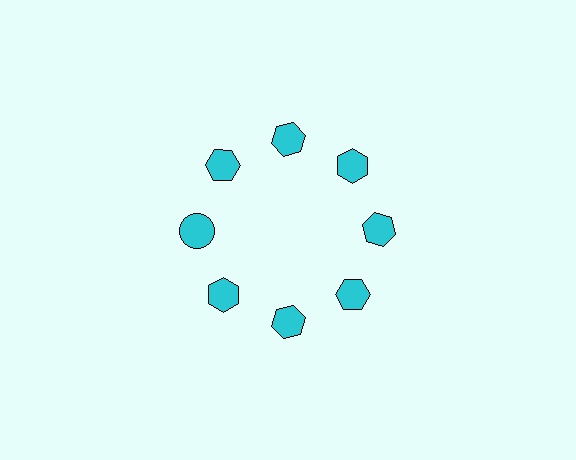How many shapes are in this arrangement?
There are 8 shapes arranged in a ring pattern.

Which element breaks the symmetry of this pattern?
The cyan circle at roughly the 9 o'clock position breaks the symmetry. All other shapes are cyan hexagons.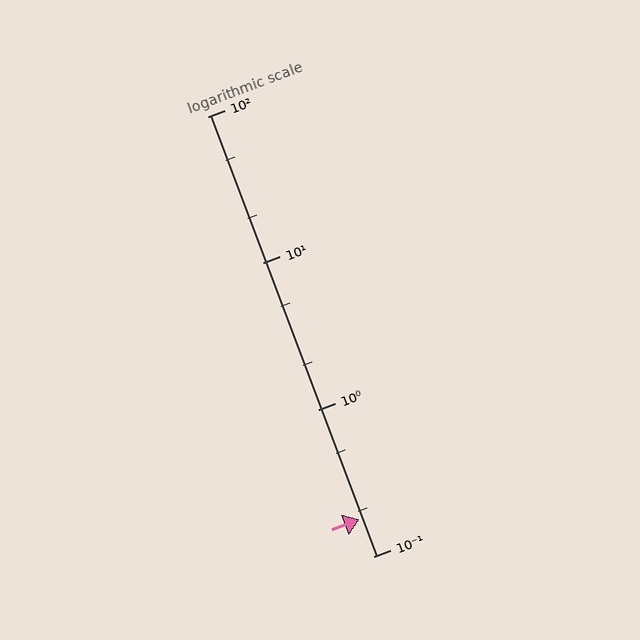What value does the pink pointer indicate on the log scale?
The pointer indicates approximately 0.18.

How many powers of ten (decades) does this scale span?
The scale spans 3 decades, from 0.1 to 100.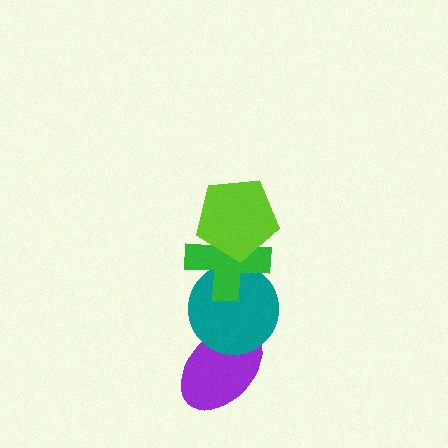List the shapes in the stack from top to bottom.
From top to bottom: the lime pentagon, the green cross, the teal circle, the purple ellipse.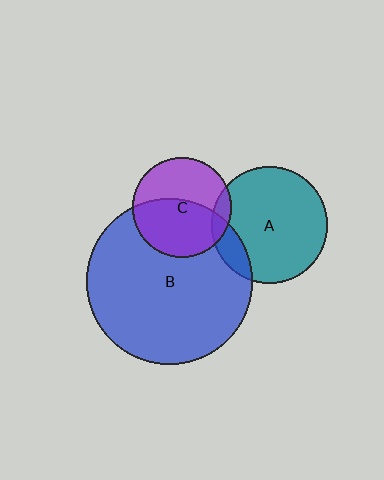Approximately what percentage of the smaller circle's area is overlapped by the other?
Approximately 15%.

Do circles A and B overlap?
Yes.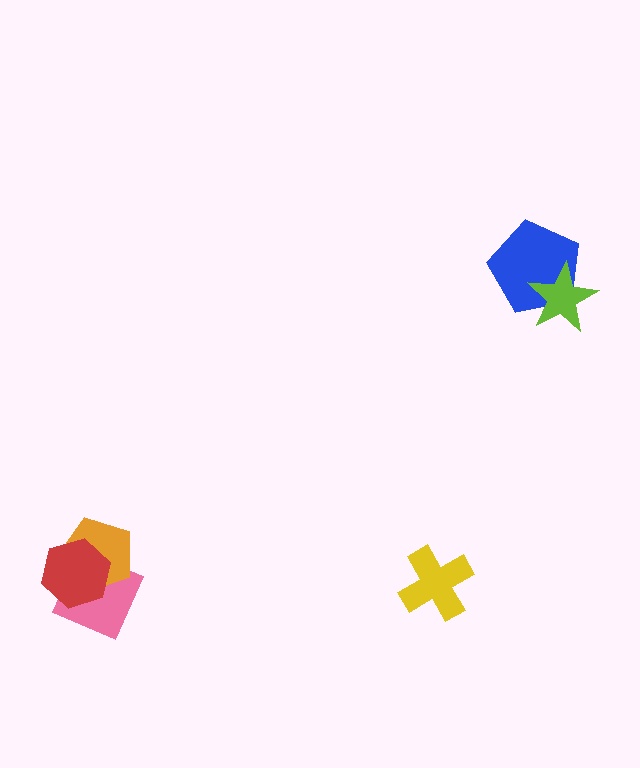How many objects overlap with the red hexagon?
2 objects overlap with the red hexagon.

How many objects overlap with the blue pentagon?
1 object overlaps with the blue pentagon.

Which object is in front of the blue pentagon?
The lime star is in front of the blue pentagon.